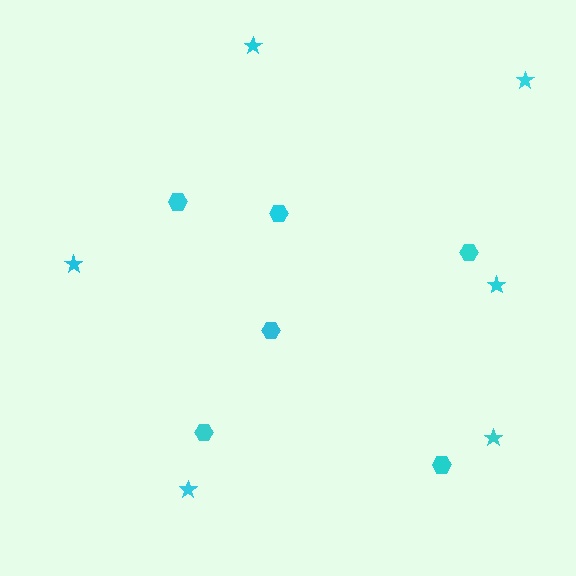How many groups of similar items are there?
There are 2 groups: one group of hexagons (6) and one group of stars (6).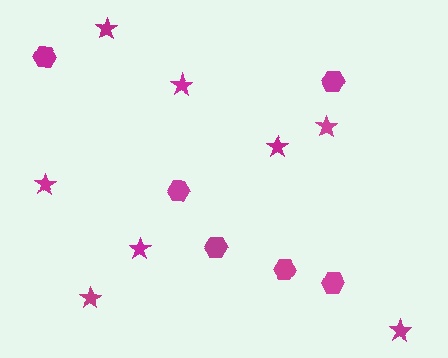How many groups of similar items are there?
There are 2 groups: one group of stars (8) and one group of hexagons (6).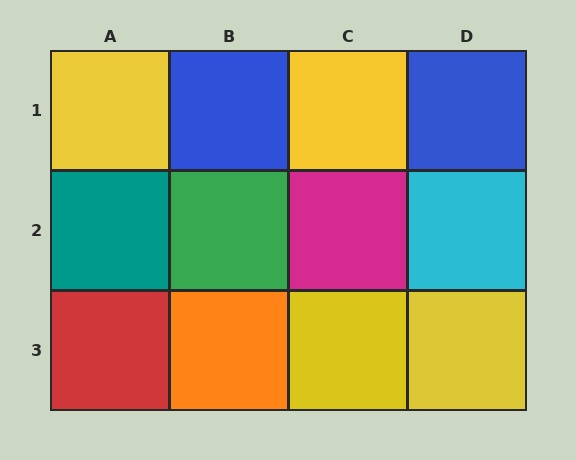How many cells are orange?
1 cell is orange.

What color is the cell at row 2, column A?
Teal.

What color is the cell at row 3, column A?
Red.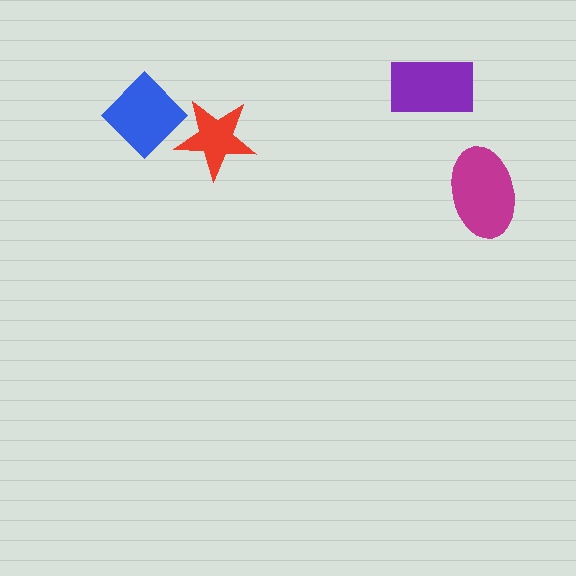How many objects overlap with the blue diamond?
1 object overlaps with the blue diamond.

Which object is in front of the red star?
The blue diamond is in front of the red star.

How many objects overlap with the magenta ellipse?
0 objects overlap with the magenta ellipse.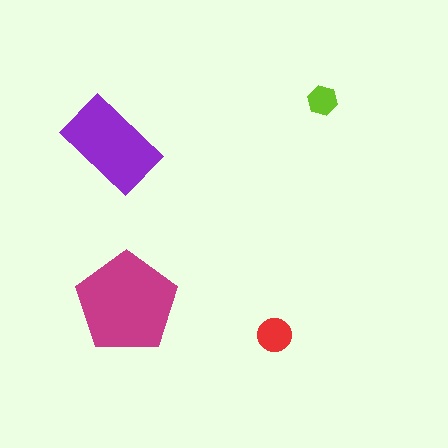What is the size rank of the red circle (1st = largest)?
3rd.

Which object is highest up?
The lime hexagon is topmost.